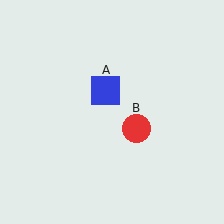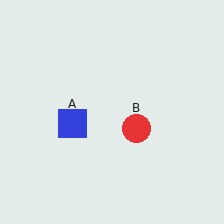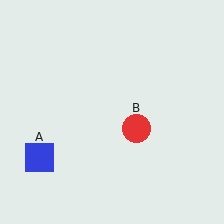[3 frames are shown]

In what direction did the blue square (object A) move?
The blue square (object A) moved down and to the left.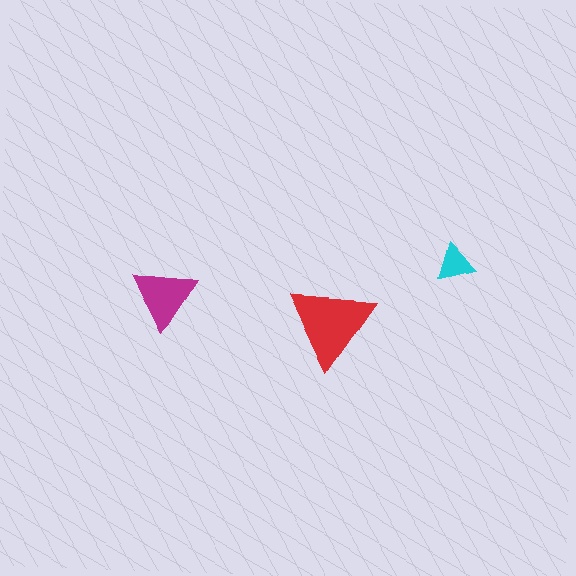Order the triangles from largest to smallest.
the red one, the magenta one, the cyan one.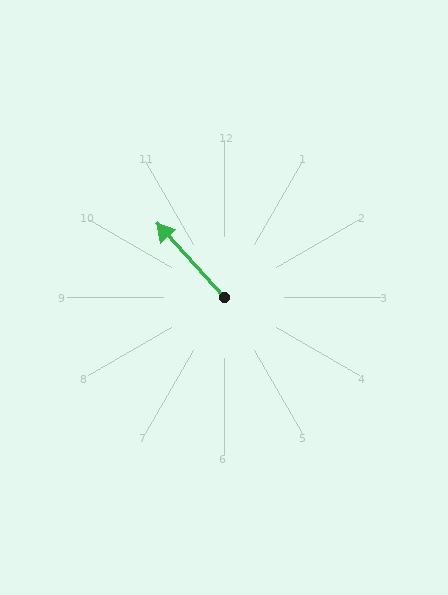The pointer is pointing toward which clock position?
Roughly 11 o'clock.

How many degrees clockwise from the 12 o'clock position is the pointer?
Approximately 318 degrees.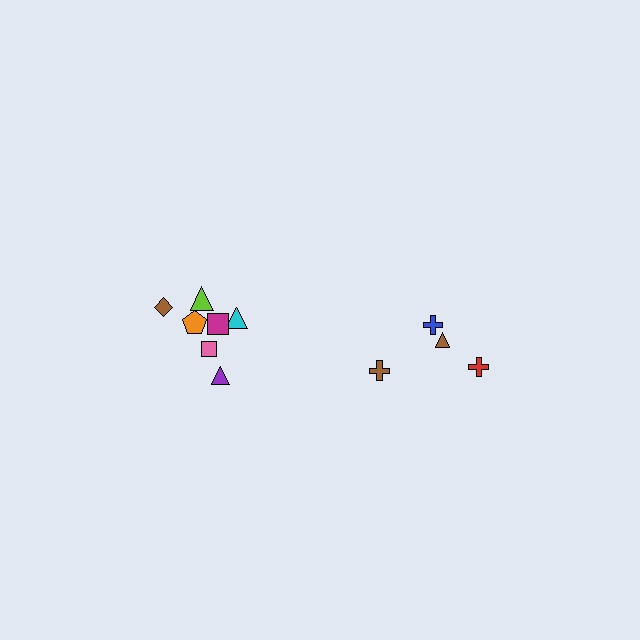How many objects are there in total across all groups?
There are 11 objects.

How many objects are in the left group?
There are 7 objects.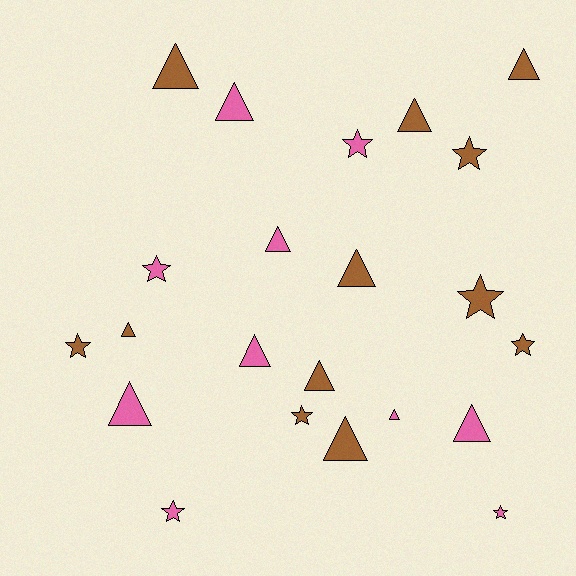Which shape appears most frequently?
Triangle, with 13 objects.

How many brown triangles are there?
There are 7 brown triangles.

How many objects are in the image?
There are 22 objects.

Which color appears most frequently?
Brown, with 12 objects.